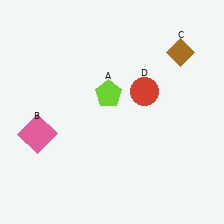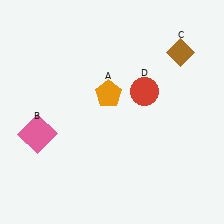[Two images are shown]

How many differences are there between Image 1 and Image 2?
There is 1 difference between the two images.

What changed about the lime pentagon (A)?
In Image 1, A is lime. In Image 2, it changed to orange.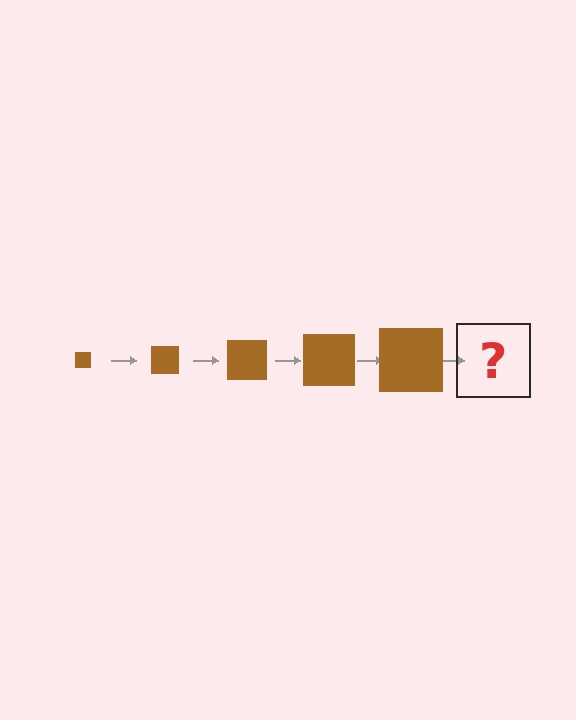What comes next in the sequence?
The next element should be a brown square, larger than the previous one.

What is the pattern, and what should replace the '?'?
The pattern is that the square gets progressively larger each step. The '?' should be a brown square, larger than the previous one.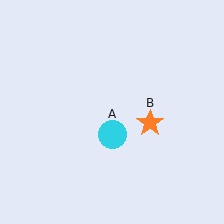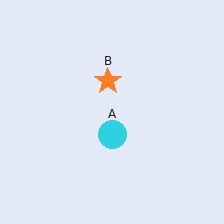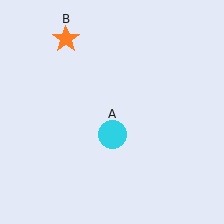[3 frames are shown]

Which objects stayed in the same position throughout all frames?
Cyan circle (object A) remained stationary.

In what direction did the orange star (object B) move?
The orange star (object B) moved up and to the left.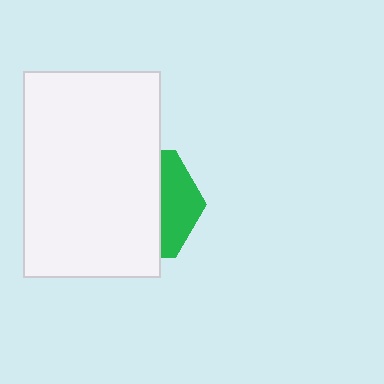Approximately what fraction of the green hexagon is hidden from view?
Roughly 68% of the green hexagon is hidden behind the white rectangle.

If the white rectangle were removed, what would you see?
You would see the complete green hexagon.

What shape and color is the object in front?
The object in front is a white rectangle.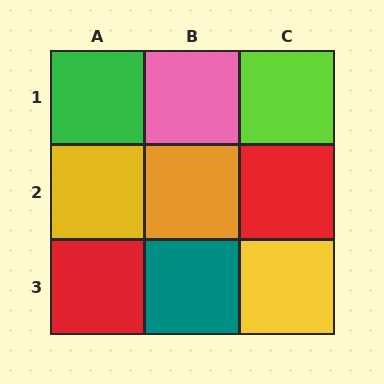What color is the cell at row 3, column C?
Yellow.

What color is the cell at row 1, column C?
Lime.